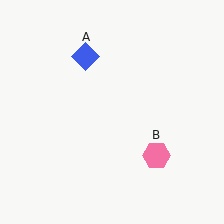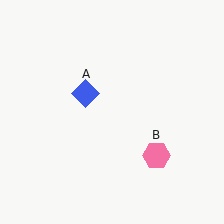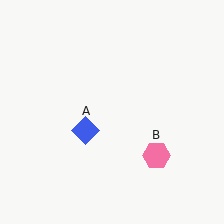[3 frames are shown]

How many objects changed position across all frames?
1 object changed position: blue diamond (object A).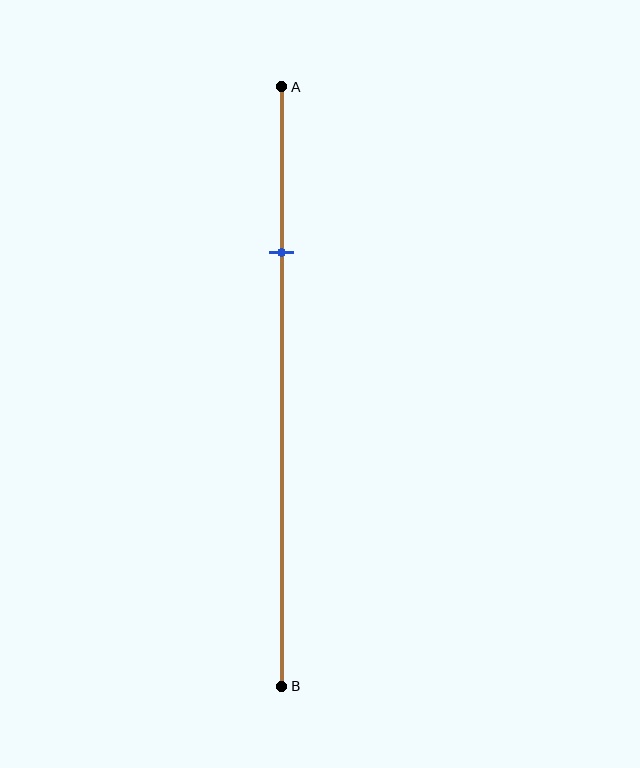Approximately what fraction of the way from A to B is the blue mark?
The blue mark is approximately 30% of the way from A to B.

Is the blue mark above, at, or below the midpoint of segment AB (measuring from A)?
The blue mark is above the midpoint of segment AB.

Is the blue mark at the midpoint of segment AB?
No, the mark is at about 30% from A, not at the 50% midpoint.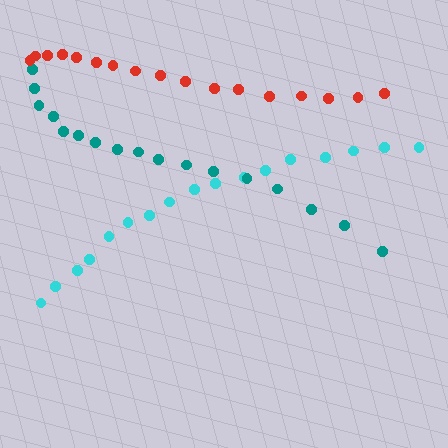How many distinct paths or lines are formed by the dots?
There are 3 distinct paths.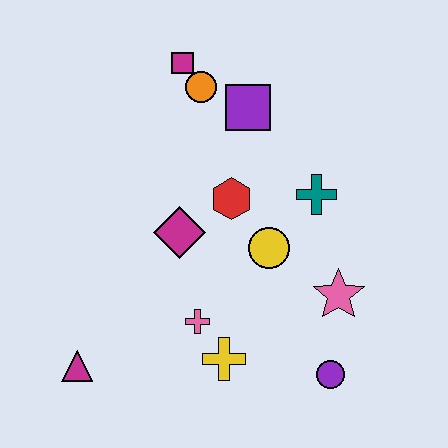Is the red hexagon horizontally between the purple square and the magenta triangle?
Yes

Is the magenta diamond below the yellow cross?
No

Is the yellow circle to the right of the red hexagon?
Yes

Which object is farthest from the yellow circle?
The magenta triangle is farthest from the yellow circle.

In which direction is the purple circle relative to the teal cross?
The purple circle is below the teal cross.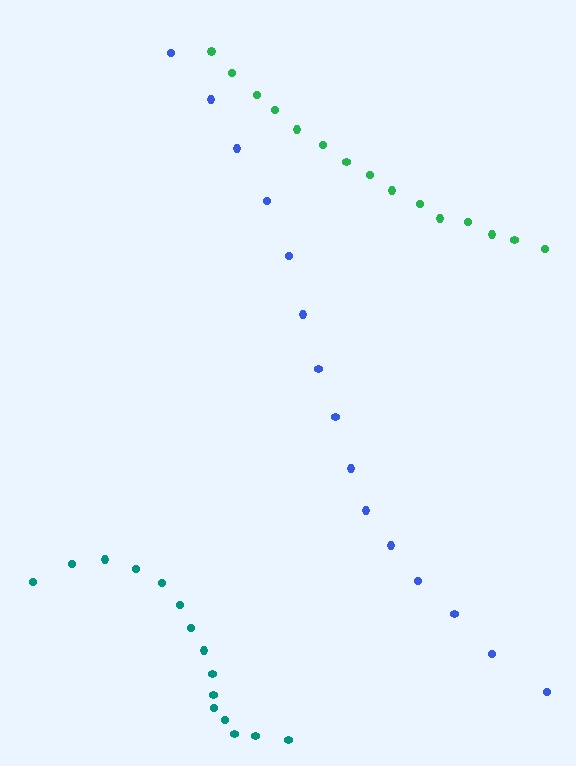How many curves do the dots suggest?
There are 3 distinct paths.